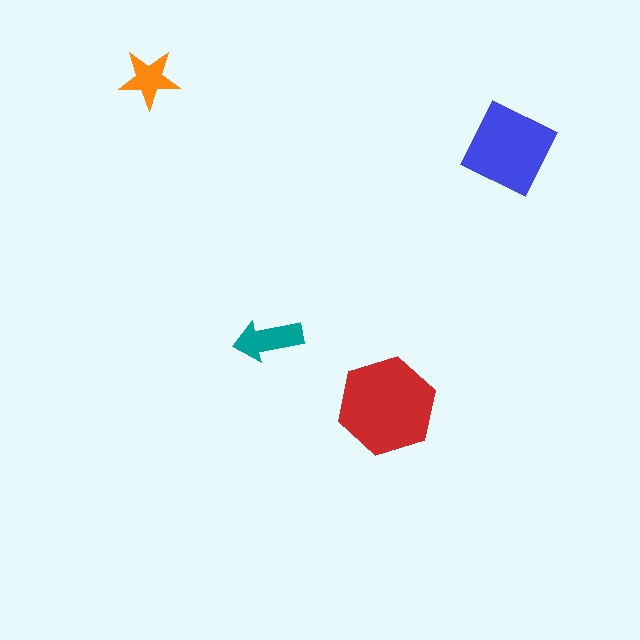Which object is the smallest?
The orange star.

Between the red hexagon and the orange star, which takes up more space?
The red hexagon.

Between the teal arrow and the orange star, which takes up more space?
The teal arrow.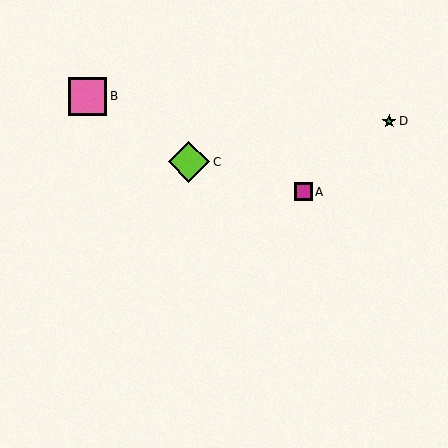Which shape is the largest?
The lime diamond (labeled C) is the largest.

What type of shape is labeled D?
Shape D is a green star.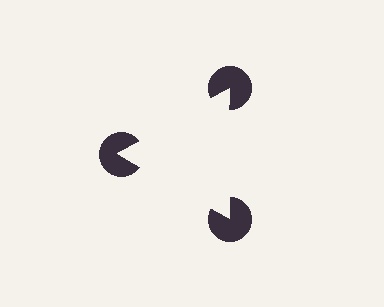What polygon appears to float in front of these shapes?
An illusory triangle — its edges are inferred from the aligned wedge cuts in the pac-man discs, not physically drawn.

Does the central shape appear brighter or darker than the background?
It typically appears slightly brighter than the background, even though no actual brightness change is drawn.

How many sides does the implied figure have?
3 sides.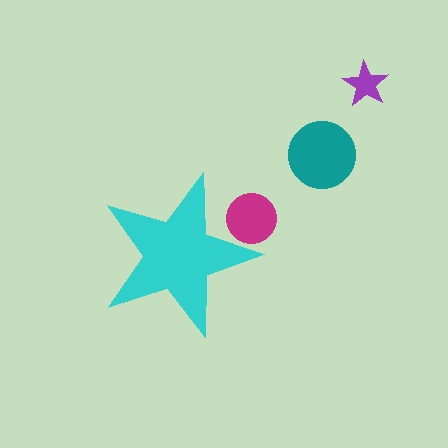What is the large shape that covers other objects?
A cyan star.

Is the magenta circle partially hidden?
Yes, the magenta circle is partially hidden behind the cyan star.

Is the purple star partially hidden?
No, the purple star is fully visible.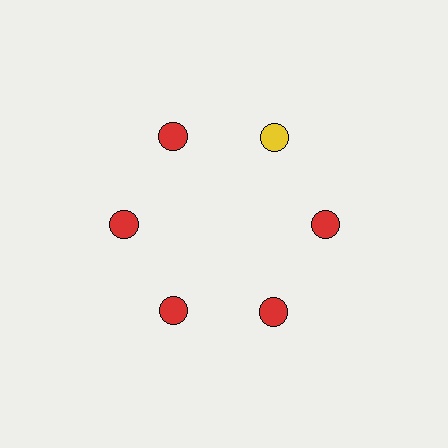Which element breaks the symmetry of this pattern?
The yellow circle at roughly the 1 o'clock position breaks the symmetry. All other shapes are red circles.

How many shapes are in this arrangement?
There are 6 shapes arranged in a ring pattern.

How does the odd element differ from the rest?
It has a different color: yellow instead of red.